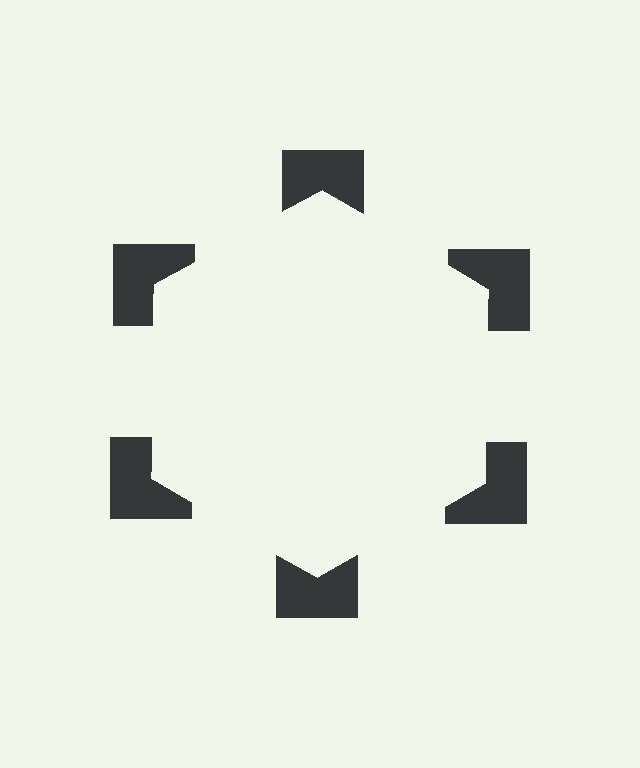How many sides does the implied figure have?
6 sides.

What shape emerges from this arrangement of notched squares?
An illusory hexagon — its edges are inferred from the aligned wedge cuts in the notched squares, not physically drawn.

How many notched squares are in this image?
There are 6 — one at each vertex of the illusory hexagon.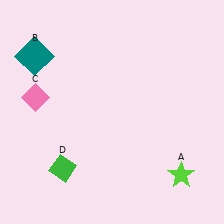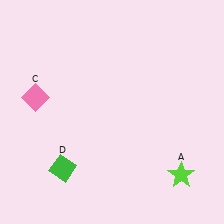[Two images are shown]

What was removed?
The teal square (B) was removed in Image 2.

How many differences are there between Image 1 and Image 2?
There is 1 difference between the two images.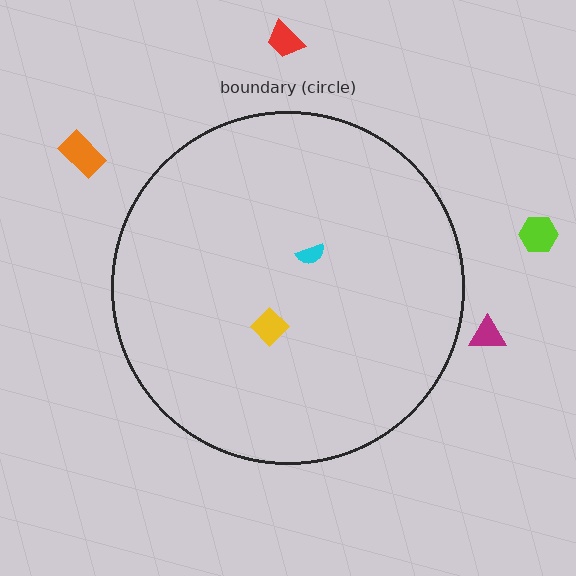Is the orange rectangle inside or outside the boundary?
Outside.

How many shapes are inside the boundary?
2 inside, 4 outside.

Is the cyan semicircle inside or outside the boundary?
Inside.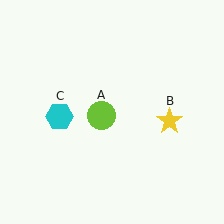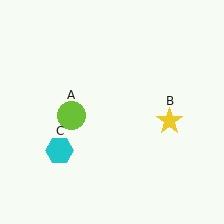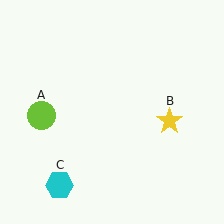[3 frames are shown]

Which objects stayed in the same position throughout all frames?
Yellow star (object B) remained stationary.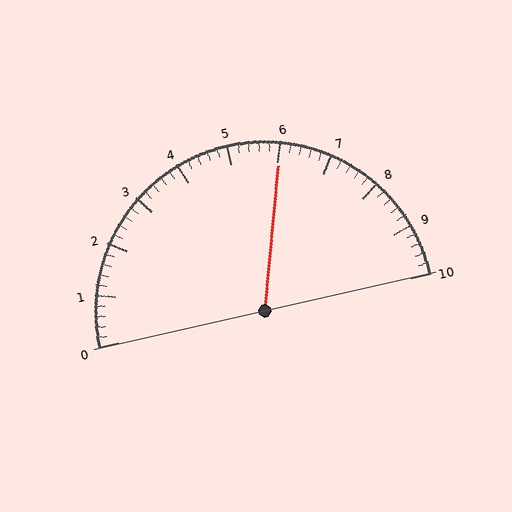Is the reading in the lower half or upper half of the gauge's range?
The reading is in the upper half of the range (0 to 10).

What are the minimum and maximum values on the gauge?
The gauge ranges from 0 to 10.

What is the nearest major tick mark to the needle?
The nearest major tick mark is 6.